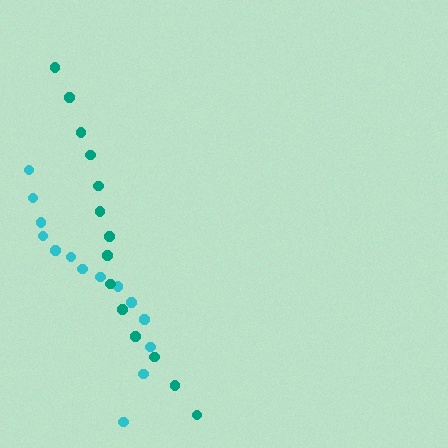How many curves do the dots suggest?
There are 2 distinct paths.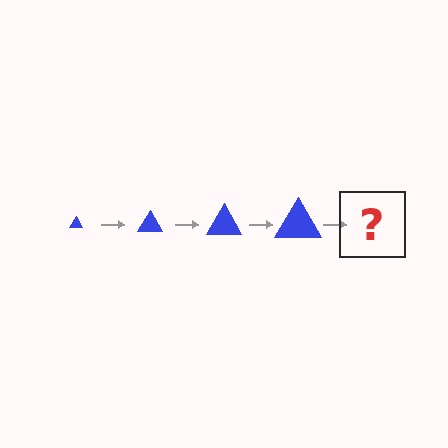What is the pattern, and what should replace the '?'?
The pattern is that the triangle gets progressively larger each step. The '?' should be a blue triangle, larger than the previous one.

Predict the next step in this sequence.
The next step is a blue triangle, larger than the previous one.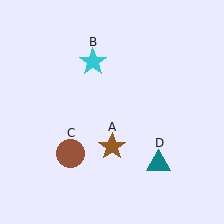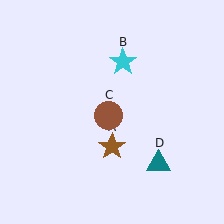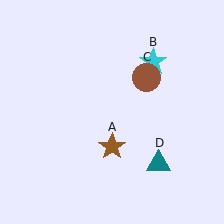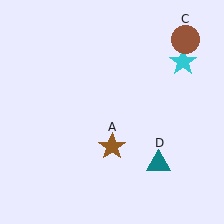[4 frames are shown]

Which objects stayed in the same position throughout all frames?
Brown star (object A) and teal triangle (object D) remained stationary.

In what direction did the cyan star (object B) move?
The cyan star (object B) moved right.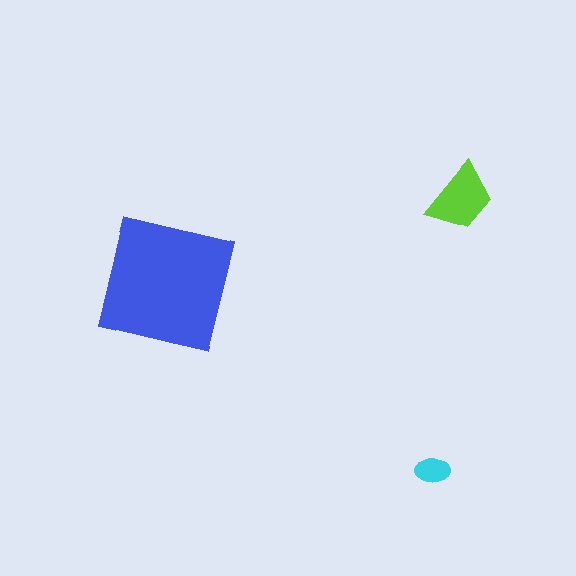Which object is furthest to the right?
The lime trapezoid is rightmost.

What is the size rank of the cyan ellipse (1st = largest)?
3rd.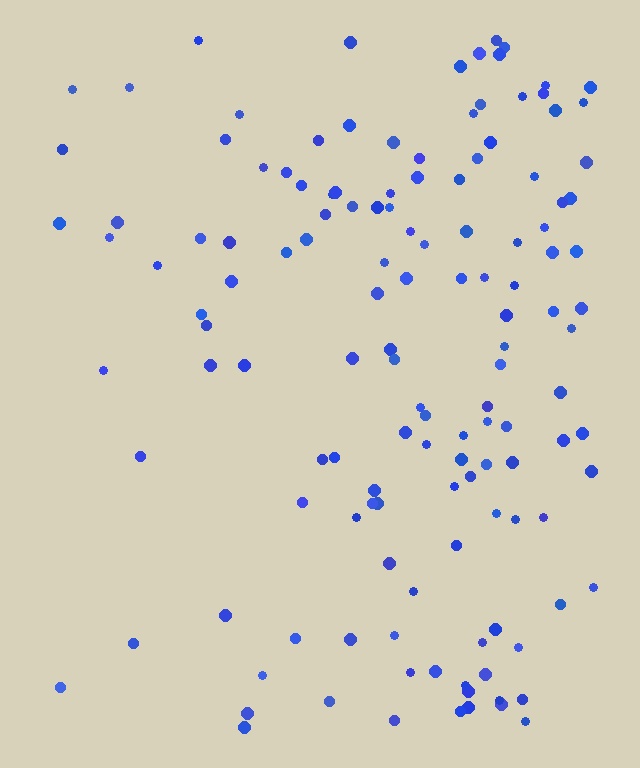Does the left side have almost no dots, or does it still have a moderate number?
Still a moderate number, just noticeably fewer than the right.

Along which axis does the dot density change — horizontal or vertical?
Horizontal.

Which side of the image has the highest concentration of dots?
The right.